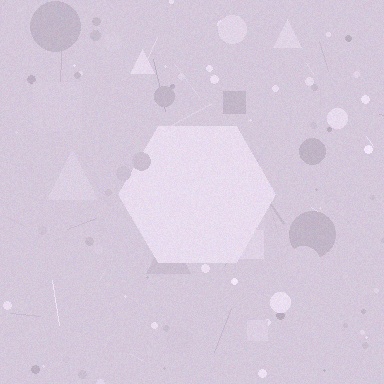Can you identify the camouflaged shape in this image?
The camouflaged shape is a hexagon.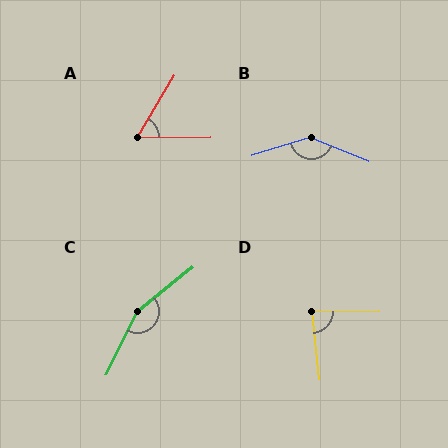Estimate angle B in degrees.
Approximately 140 degrees.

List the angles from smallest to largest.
A (58°), D (84°), B (140°), C (155°).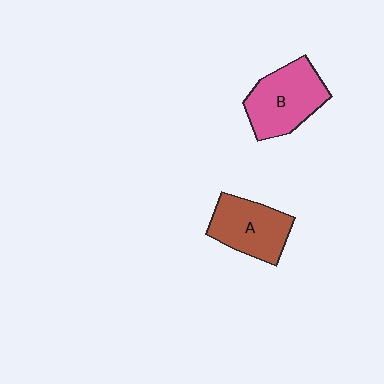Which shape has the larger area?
Shape B (pink).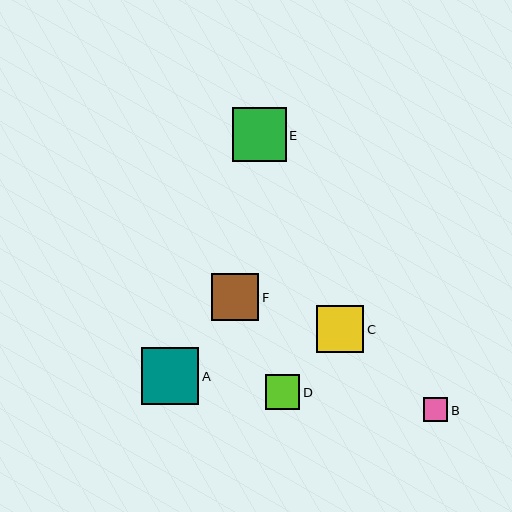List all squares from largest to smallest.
From largest to smallest: A, E, C, F, D, B.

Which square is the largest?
Square A is the largest with a size of approximately 57 pixels.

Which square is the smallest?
Square B is the smallest with a size of approximately 24 pixels.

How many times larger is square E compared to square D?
Square E is approximately 1.6 times the size of square D.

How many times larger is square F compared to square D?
Square F is approximately 1.4 times the size of square D.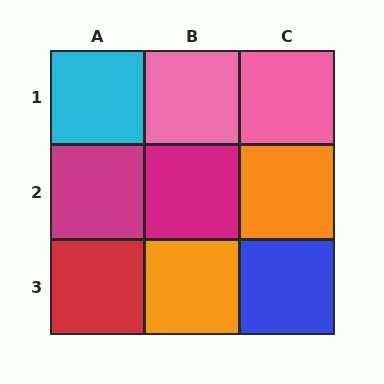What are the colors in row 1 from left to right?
Cyan, pink, pink.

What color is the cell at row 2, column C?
Orange.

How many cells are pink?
2 cells are pink.